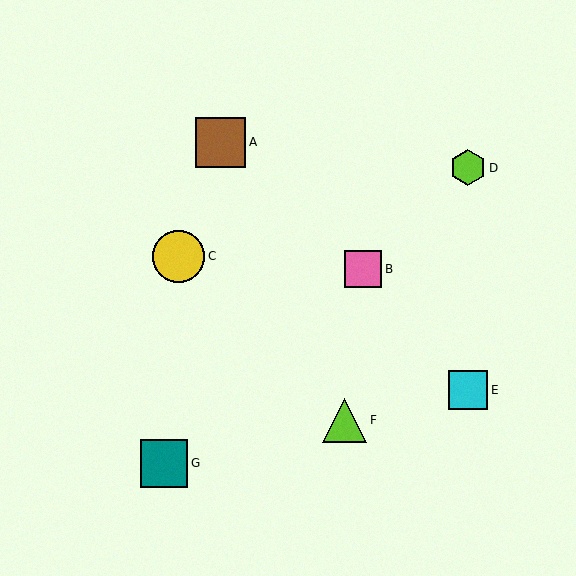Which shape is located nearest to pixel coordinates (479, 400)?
The cyan square (labeled E) at (468, 390) is nearest to that location.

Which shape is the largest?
The yellow circle (labeled C) is the largest.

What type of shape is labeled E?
Shape E is a cyan square.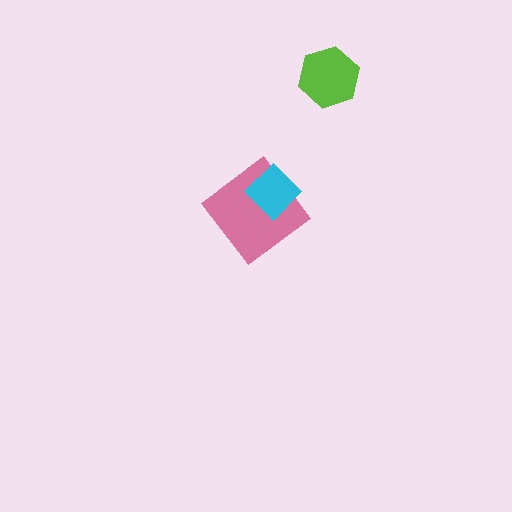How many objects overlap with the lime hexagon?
0 objects overlap with the lime hexagon.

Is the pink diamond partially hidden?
Yes, it is partially covered by another shape.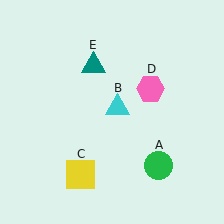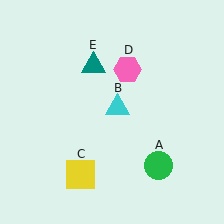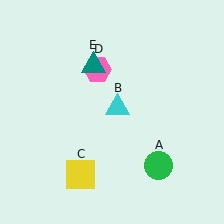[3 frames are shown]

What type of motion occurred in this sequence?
The pink hexagon (object D) rotated counterclockwise around the center of the scene.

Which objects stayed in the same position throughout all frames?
Green circle (object A) and cyan triangle (object B) and yellow square (object C) and teal triangle (object E) remained stationary.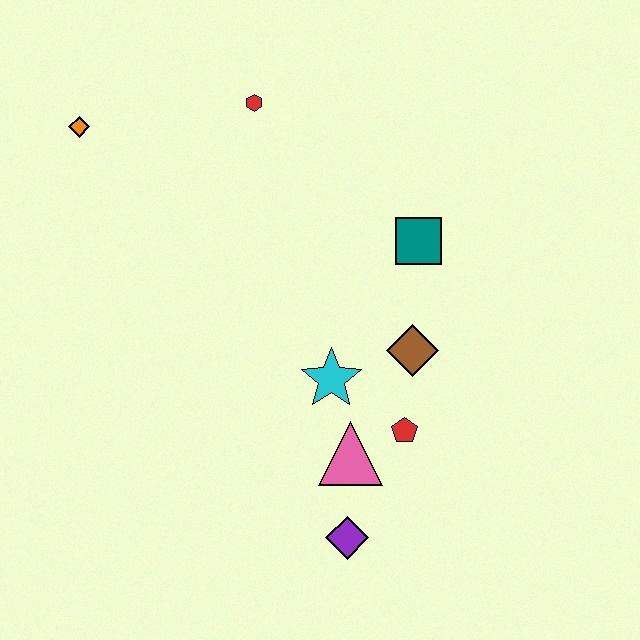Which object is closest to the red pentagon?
The pink triangle is closest to the red pentagon.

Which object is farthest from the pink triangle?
The orange diamond is farthest from the pink triangle.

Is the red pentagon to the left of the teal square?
Yes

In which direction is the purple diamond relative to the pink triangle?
The purple diamond is below the pink triangle.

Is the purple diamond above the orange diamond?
No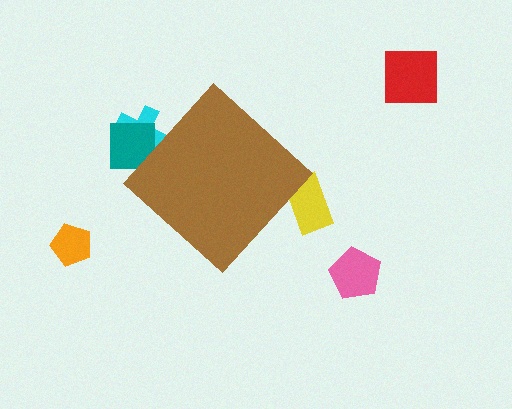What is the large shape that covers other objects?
A brown diamond.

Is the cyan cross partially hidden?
Yes, the cyan cross is partially hidden behind the brown diamond.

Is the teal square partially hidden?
Yes, the teal square is partially hidden behind the brown diamond.